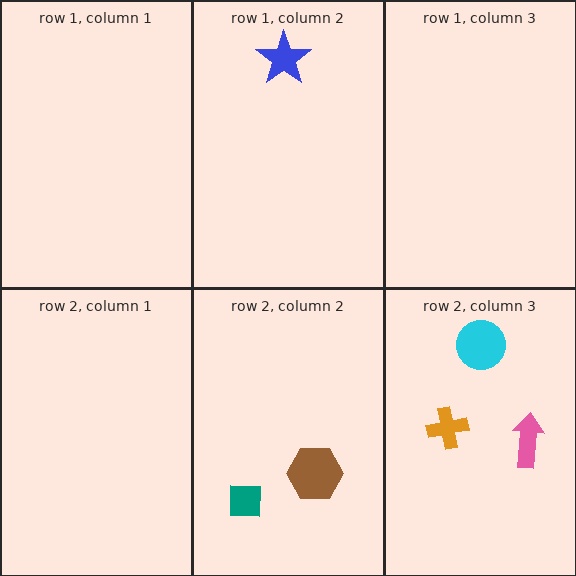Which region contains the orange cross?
The row 2, column 3 region.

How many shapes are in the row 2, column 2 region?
2.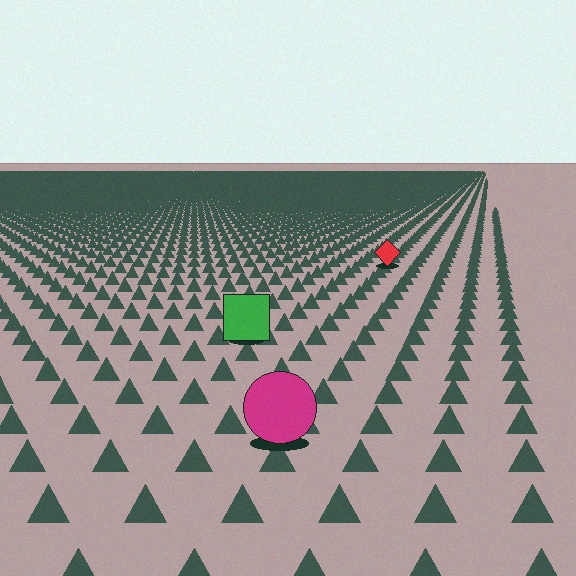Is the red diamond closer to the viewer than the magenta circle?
No. The magenta circle is closer — you can tell from the texture gradient: the ground texture is coarser near it.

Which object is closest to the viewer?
The magenta circle is closest. The texture marks near it are larger and more spread out.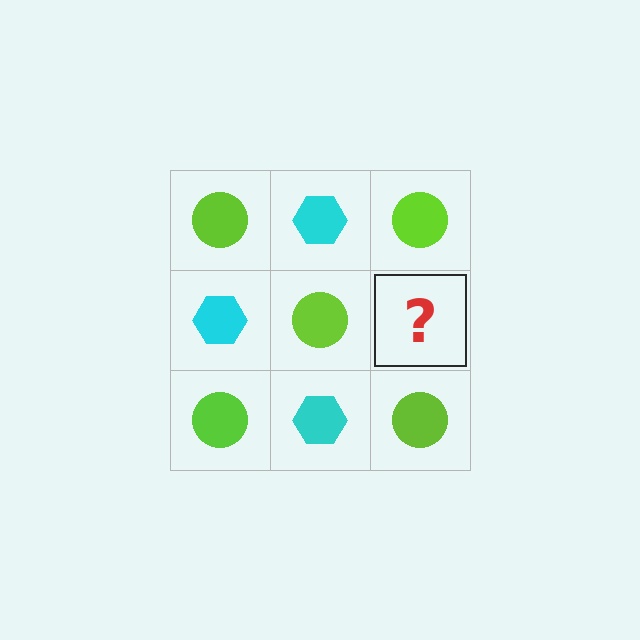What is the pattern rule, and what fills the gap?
The rule is that it alternates lime circle and cyan hexagon in a checkerboard pattern. The gap should be filled with a cyan hexagon.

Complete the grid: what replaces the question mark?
The question mark should be replaced with a cyan hexagon.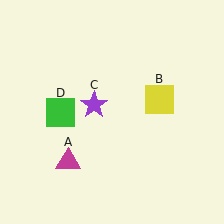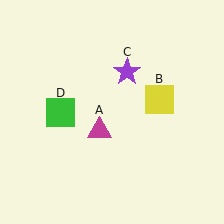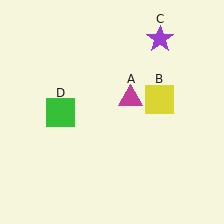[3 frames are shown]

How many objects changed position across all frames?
2 objects changed position: magenta triangle (object A), purple star (object C).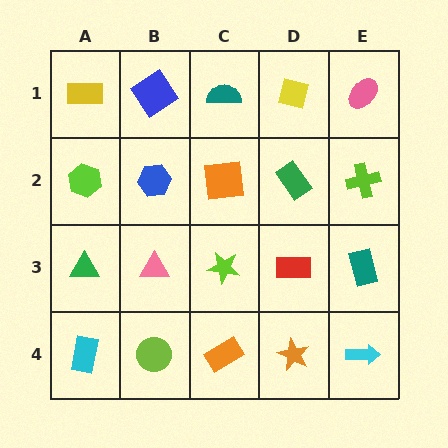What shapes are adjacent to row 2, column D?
A yellow square (row 1, column D), a red rectangle (row 3, column D), an orange square (row 2, column C), a lime cross (row 2, column E).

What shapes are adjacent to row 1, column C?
An orange square (row 2, column C), a blue diamond (row 1, column B), a yellow square (row 1, column D).